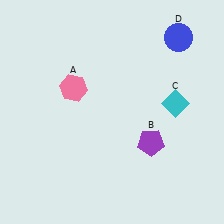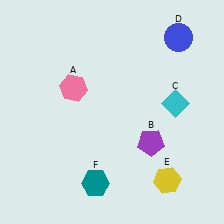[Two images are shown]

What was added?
A yellow hexagon (E), a teal hexagon (F) were added in Image 2.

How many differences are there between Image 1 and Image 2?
There are 2 differences between the two images.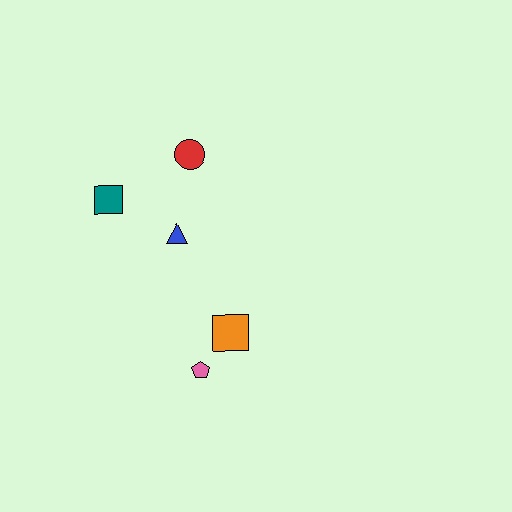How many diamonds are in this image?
There are no diamonds.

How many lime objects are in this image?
There are no lime objects.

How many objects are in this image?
There are 5 objects.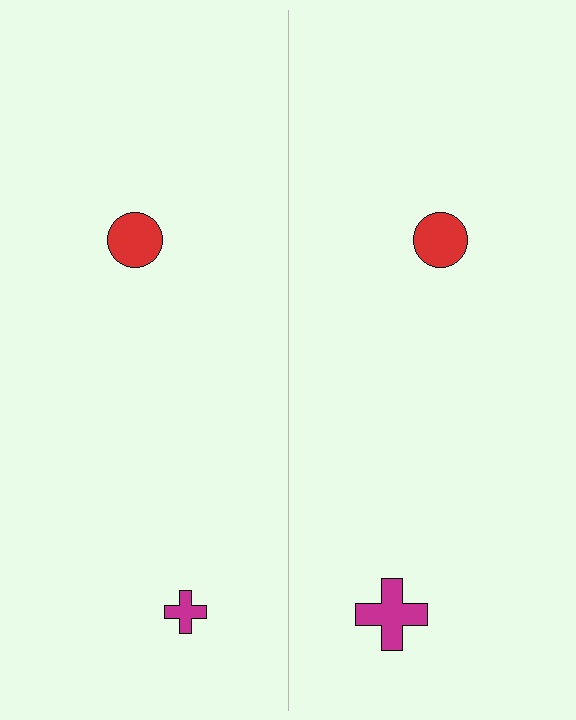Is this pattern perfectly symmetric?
No, the pattern is not perfectly symmetric. The magenta cross on the right side has a different size than its mirror counterpart.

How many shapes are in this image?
There are 4 shapes in this image.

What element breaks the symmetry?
The magenta cross on the right side has a different size than its mirror counterpart.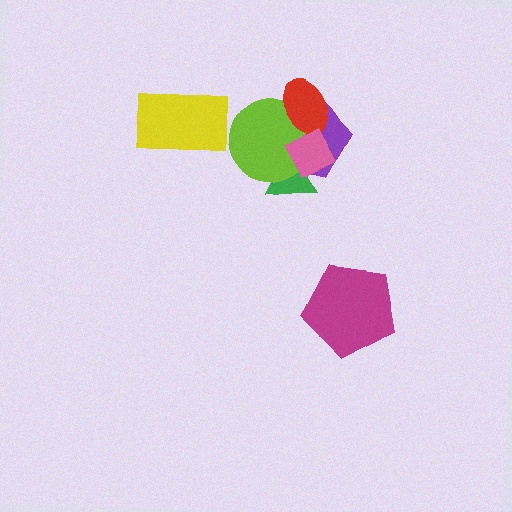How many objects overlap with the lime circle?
4 objects overlap with the lime circle.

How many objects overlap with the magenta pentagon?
0 objects overlap with the magenta pentagon.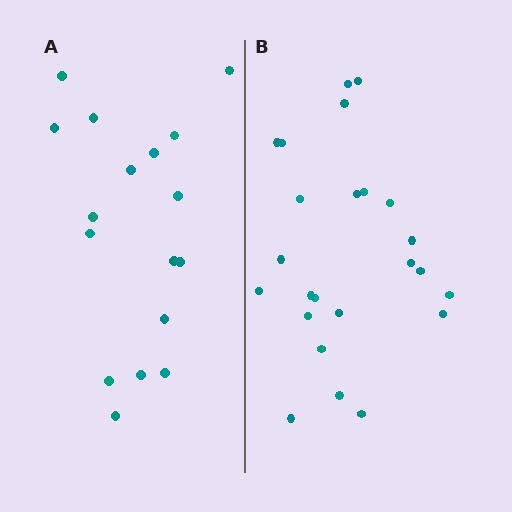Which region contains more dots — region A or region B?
Region B (the right region) has more dots.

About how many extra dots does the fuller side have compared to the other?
Region B has roughly 8 or so more dots than region A.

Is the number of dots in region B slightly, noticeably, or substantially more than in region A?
Region B has noticeably more, but not dramatically so. The ratio is roughly 1.4 to 1.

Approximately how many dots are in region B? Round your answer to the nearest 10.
About 20 dots. (The exact count is 24, which rounds to 20.)